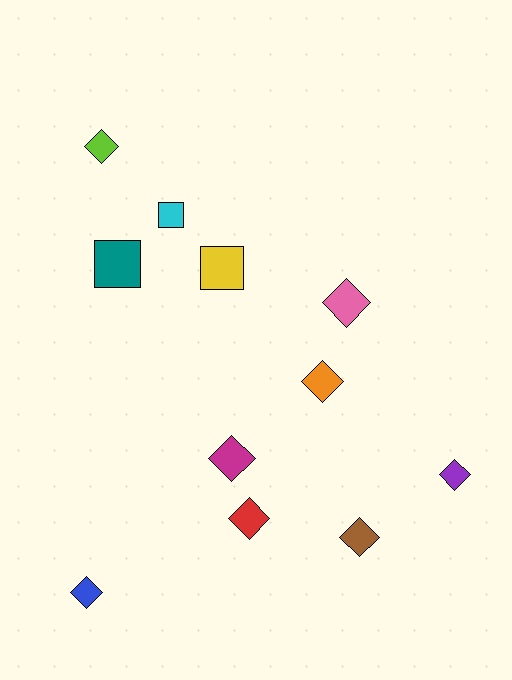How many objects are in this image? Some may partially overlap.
There are 11 objects.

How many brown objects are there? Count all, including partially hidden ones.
There is 1 brown object.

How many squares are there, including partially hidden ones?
There are 3 squares.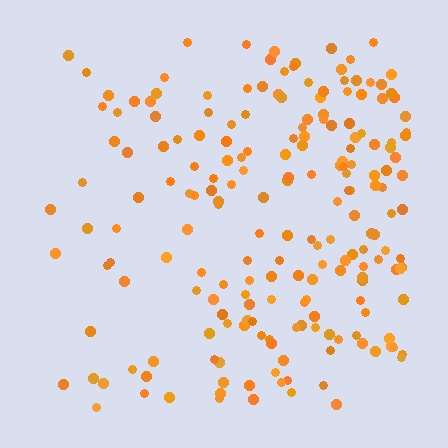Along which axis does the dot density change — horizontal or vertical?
Horizontal.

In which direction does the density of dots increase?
From left to right, with the right side densest.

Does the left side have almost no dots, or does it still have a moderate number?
Still a moderate number, just noticeably fewer than the right.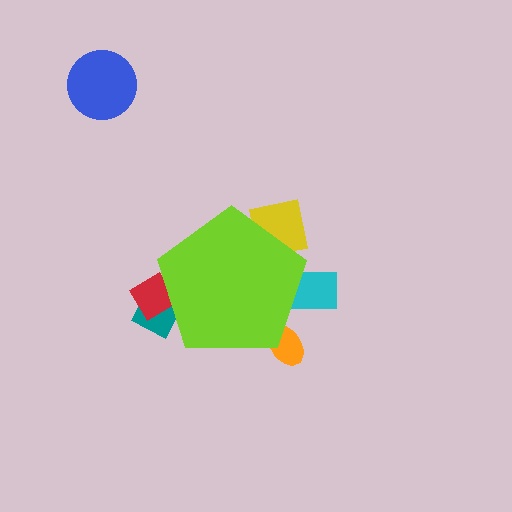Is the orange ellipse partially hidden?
Yes, the orange ellipse is partially hidden behind the lime pentagon.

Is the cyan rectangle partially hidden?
Yes, the cyan rectangle is partially hidden behind the lime pentagon.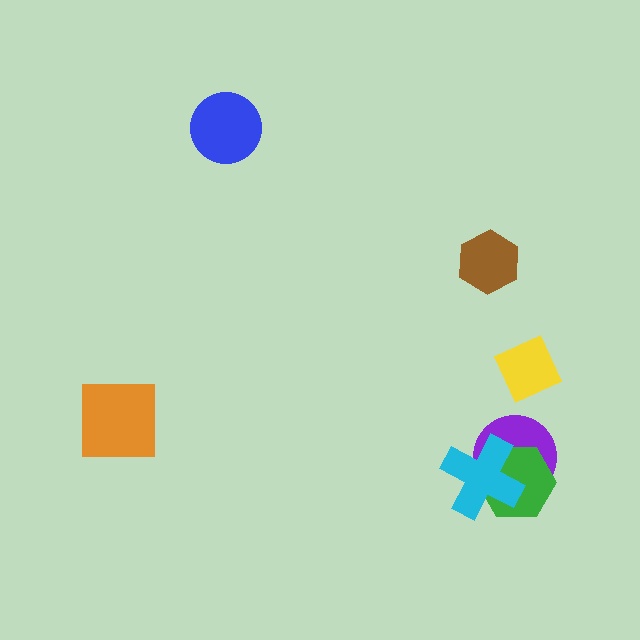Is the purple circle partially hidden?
Yes, it is partially covered by another shape.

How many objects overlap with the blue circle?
0 objects overlap with the blue circle.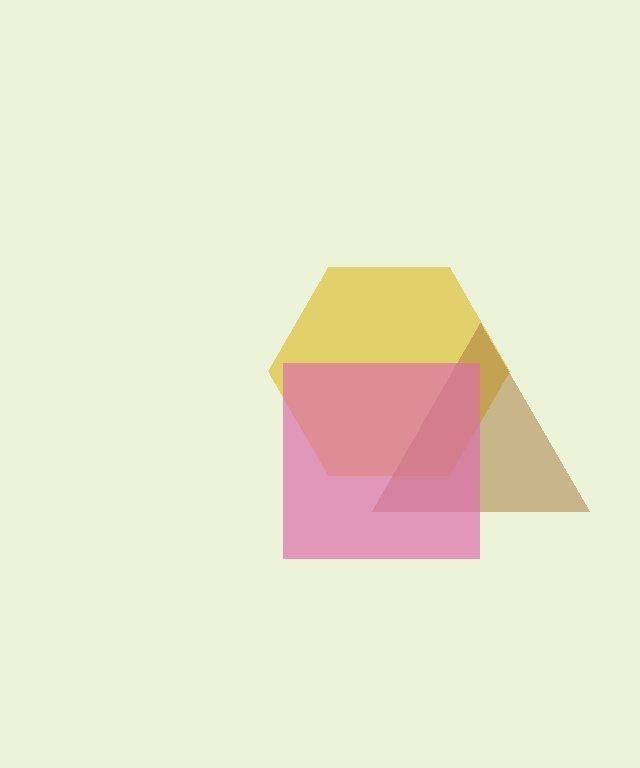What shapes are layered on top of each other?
The layered shapes are: a yellow hexagon, a brown triangle, a pink square.